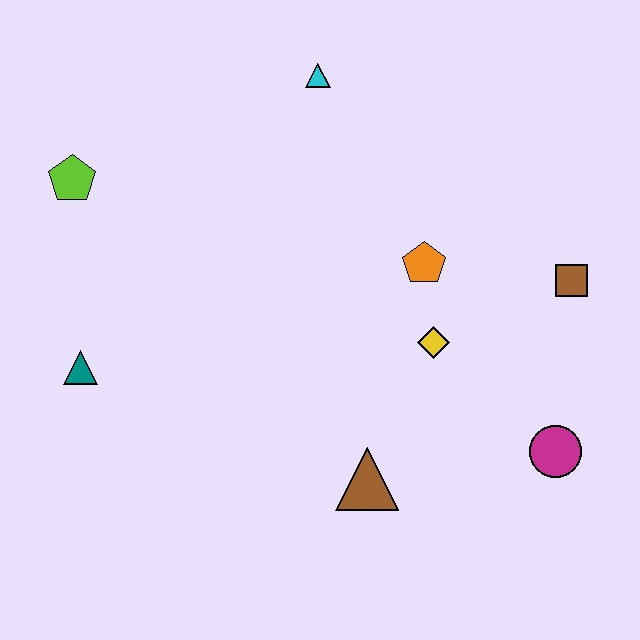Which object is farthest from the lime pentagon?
The magenta circle is farthest from the lime pentagon.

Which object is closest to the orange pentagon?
The yellow diamond is closest to the orange pentagon.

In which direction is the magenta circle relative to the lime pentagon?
The magenta circle is to the right of the lime pentagon.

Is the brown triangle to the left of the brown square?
Yes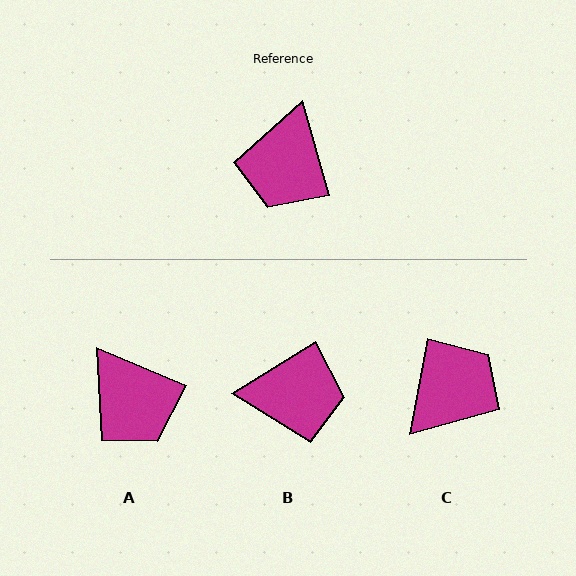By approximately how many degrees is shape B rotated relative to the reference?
Approximately 106 degrees counter-clockwise.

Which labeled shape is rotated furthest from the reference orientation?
C, about 154 degrees away.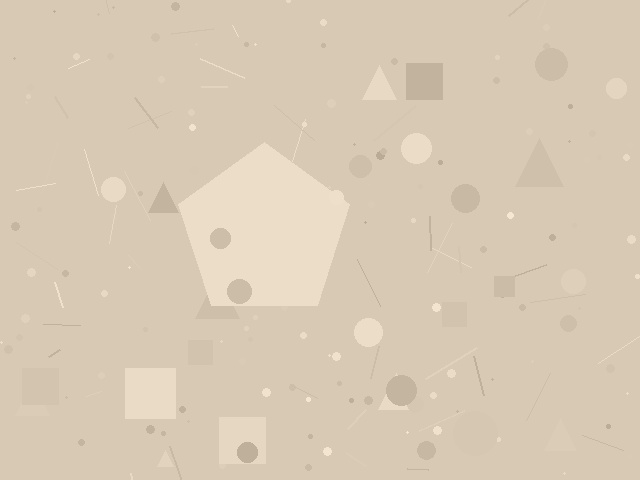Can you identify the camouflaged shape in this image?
The camouflaged shape is a pentagon.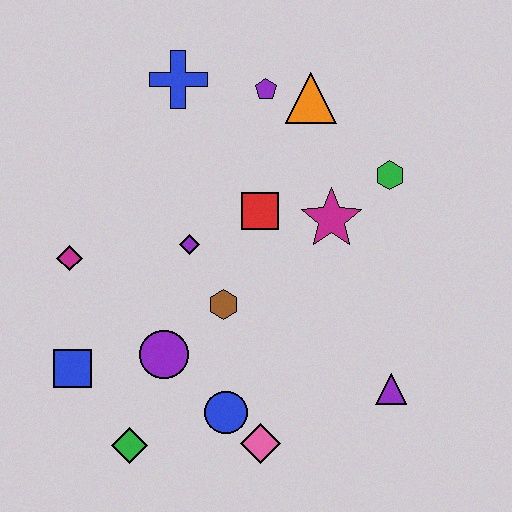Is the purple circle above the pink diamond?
Yes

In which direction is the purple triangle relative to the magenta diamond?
The purple triangle is to the right of the magenta diamond.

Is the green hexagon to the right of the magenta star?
Yes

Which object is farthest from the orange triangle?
The green diamond is farthest from the orange triangle.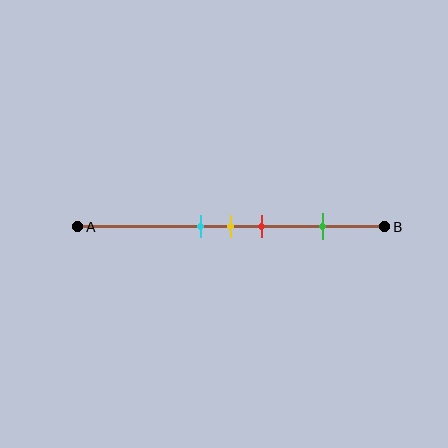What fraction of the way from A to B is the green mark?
The green mark is approximately 80% (0.8) of the way from A to B.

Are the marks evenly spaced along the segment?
No, the marks are not evenly spaced.